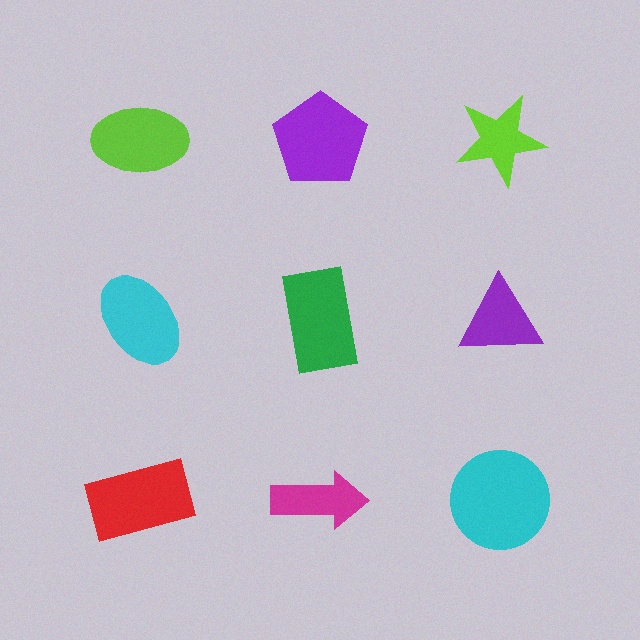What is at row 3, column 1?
A red rectangle.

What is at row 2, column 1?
A cyan ellipse.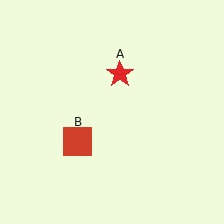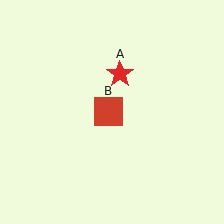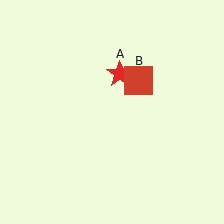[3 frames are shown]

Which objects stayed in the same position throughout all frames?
Red star (object A) remained stationary.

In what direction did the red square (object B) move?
The red square (object B) moved up and to the right.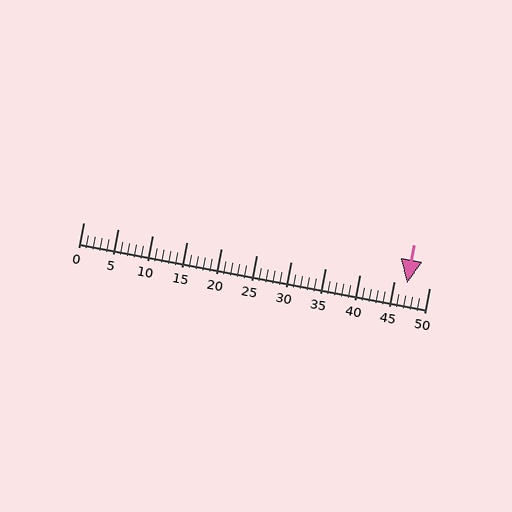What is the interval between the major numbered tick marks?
The major tick marks are spaced 5 units apart.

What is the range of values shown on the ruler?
The ruler shows values from 0 to 50.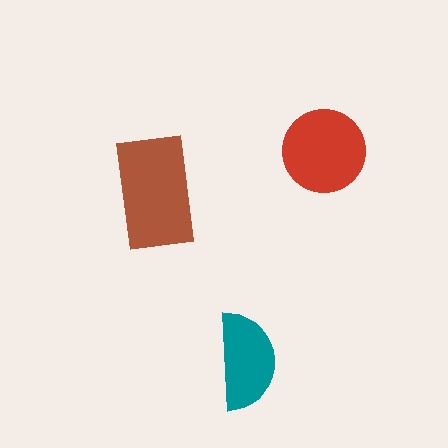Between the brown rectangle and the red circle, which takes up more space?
The brown rectangle.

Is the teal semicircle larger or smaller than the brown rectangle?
Smaller.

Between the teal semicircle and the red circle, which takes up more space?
The red circle.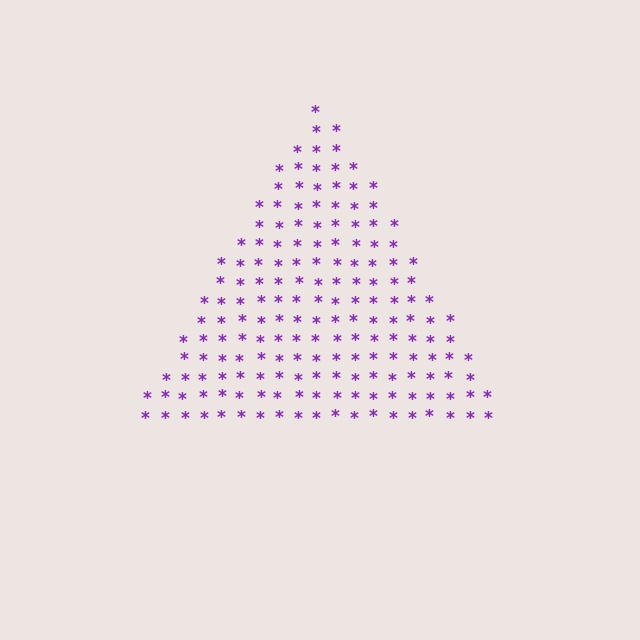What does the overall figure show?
The overall figure shows a triangle.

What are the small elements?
The small elements are asterisks.